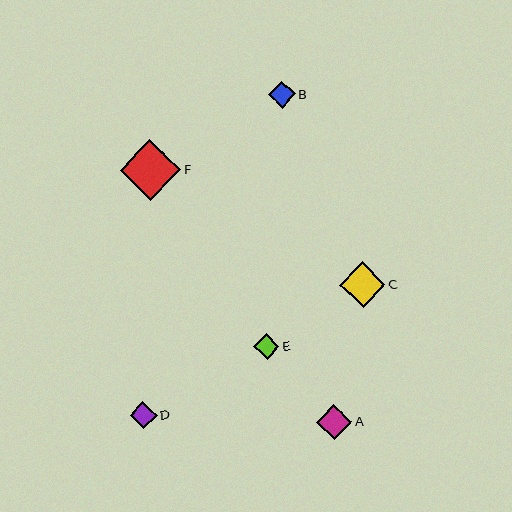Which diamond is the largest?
Diamond F is the largest with a size of approximately 60 pixels.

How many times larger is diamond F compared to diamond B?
Diamond F is approximately 2.2 times the size of diamond B.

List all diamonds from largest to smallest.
From largest to smallest: F, C, A, B, D, E.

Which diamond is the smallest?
Diamond E is the smallest with a size of approximately 25 pixels.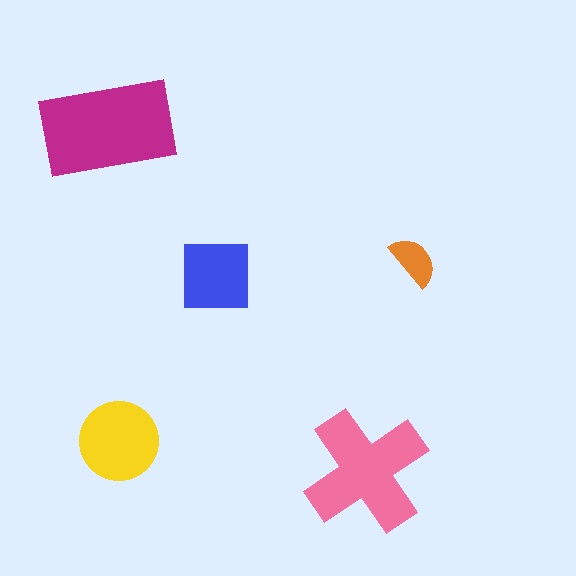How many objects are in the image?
There are 5 objects in the image.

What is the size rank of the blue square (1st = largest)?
4th.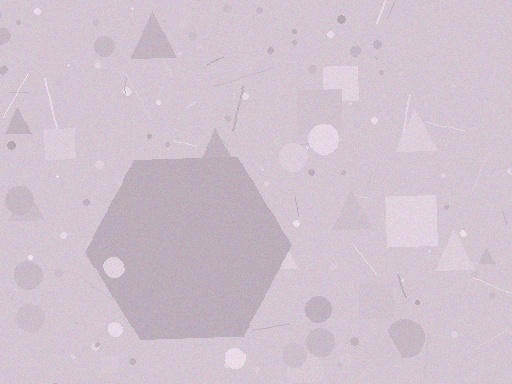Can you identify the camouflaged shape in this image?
The camouflaged shape is a hexagon.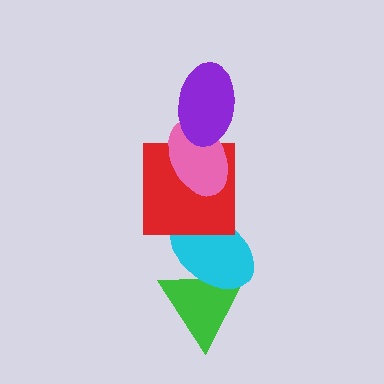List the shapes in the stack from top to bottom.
From top to bottom: the purple ellipse, the pink ellipse, the red square, the cyan ellipse, the green triangle.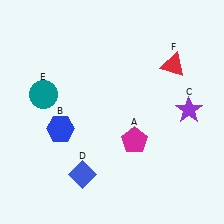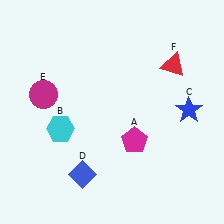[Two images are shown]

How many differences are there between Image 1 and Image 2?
There are 3 differences between the two images.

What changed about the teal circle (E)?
In Image 1, E is teal. In Image 2, it changed to magenta.